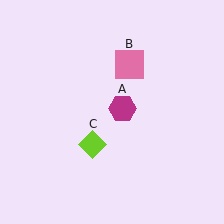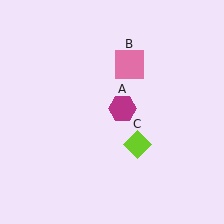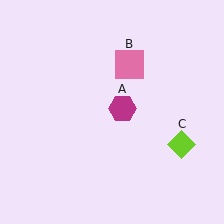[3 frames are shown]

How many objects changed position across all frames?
1 object changed position: lime diamond (object C).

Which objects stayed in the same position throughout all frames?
Magenta hexagon (object A) and pink square (object B) remained stationary.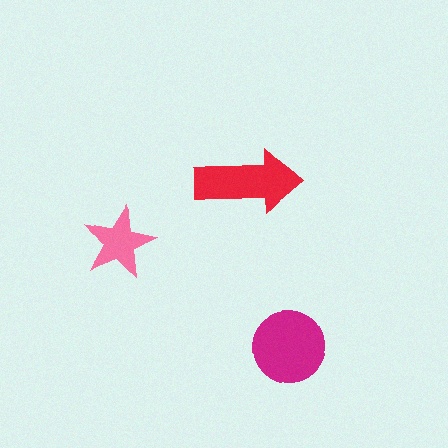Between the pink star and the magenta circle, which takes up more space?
The magenta circle.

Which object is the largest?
The magenta circle.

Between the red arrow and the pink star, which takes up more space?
The red arrow.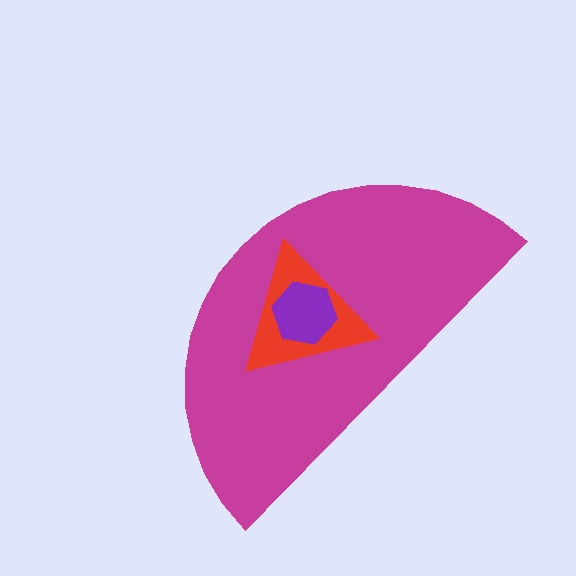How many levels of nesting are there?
3.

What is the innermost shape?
The purple hexagon.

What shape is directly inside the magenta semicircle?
The red triangle.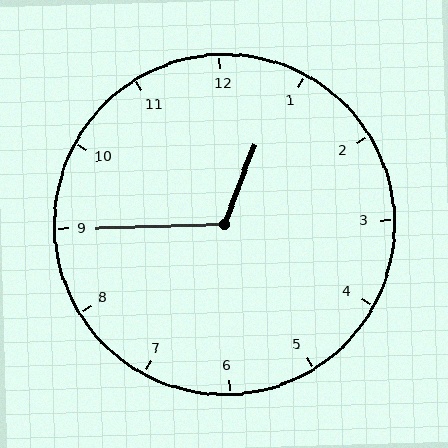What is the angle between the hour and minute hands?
Approximately 112 degrees.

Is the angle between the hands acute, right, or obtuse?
It is obtuse.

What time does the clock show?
12:45.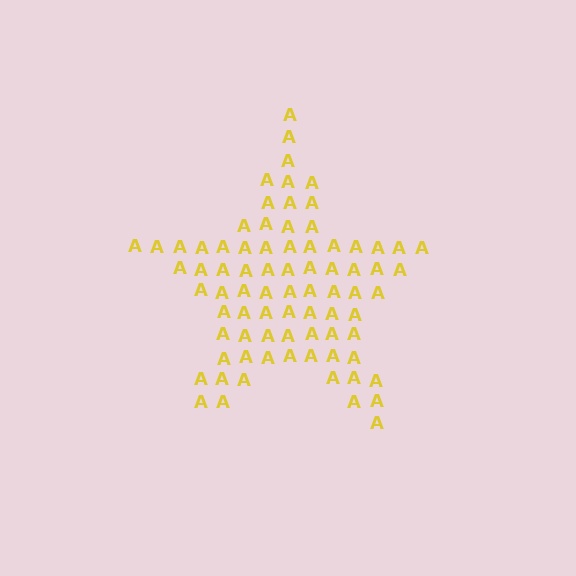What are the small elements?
The small elements are letter A's.